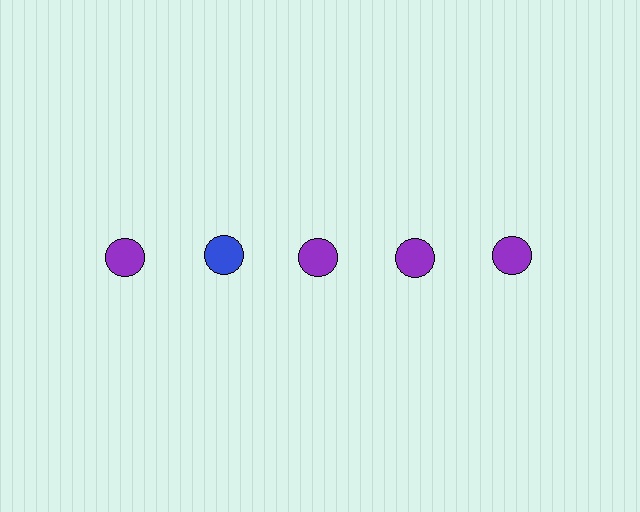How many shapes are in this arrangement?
There are 5 shapes arranged in a grid pattern.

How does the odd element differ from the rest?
It has a different color: blue instead of purple.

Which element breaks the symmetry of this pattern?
The blue circle in the top row, second from left column breaks the symmetry. All other shapes are purple circles.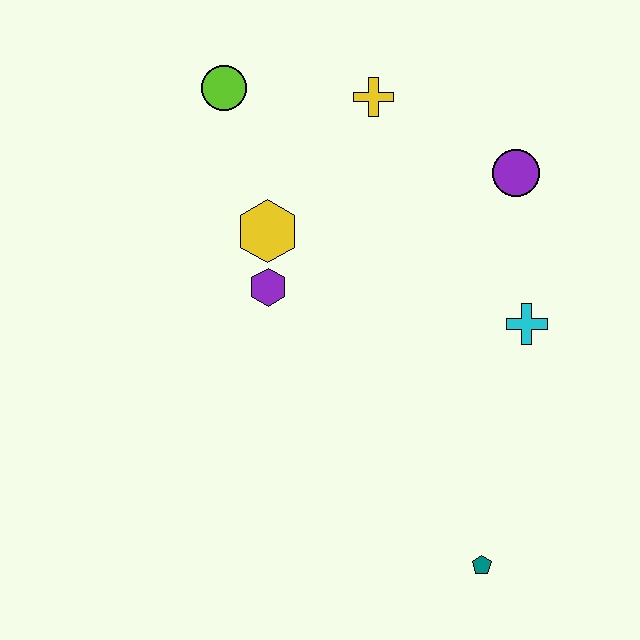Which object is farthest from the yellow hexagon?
The teal pentagon is farthest from the yellow hexagon.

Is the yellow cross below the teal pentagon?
No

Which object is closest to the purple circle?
The cyan cross is closest to the purple circle.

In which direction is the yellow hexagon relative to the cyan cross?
The yellow hexagon is to the left of the cyan cross.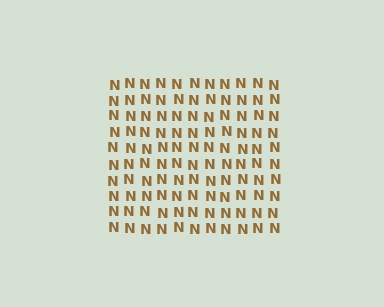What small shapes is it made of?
It is made of small letter N's.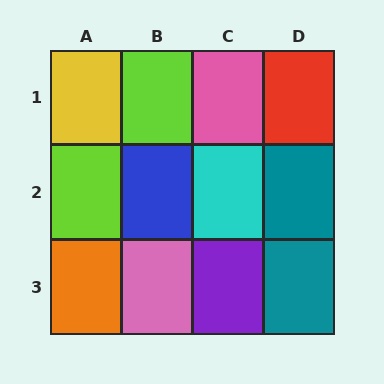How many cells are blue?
1 cell is blue.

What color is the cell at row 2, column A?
Lime.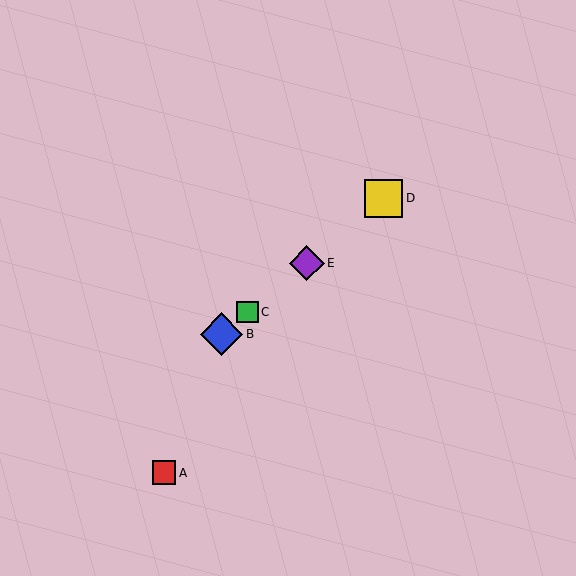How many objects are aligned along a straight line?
4 objects (B, C, D, E) are aligned along a straight line.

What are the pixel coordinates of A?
Object A is at (164, 473).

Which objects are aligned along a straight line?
Objects B, C, D, E are aligned along a straight line.